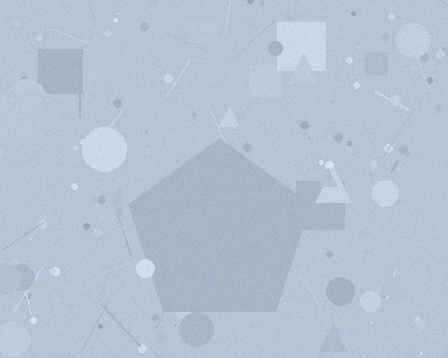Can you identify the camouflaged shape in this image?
The camouflaged shape is a pentagon.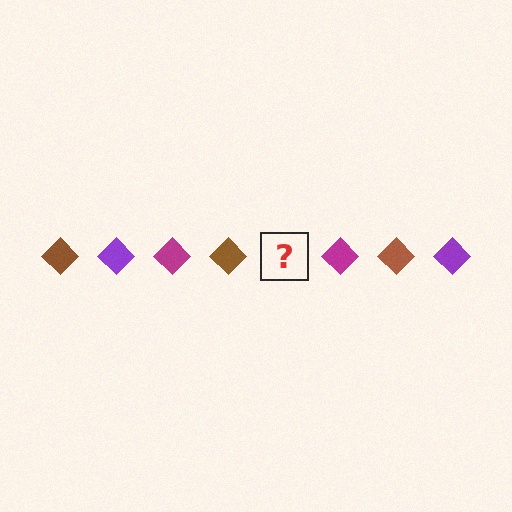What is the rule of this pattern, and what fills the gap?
The rule is that the pattern cycles through brown, purple, magenta diamonds. The gap should be filled with a purple diamond.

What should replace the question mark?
The question mark should be replaced with a purple diamond.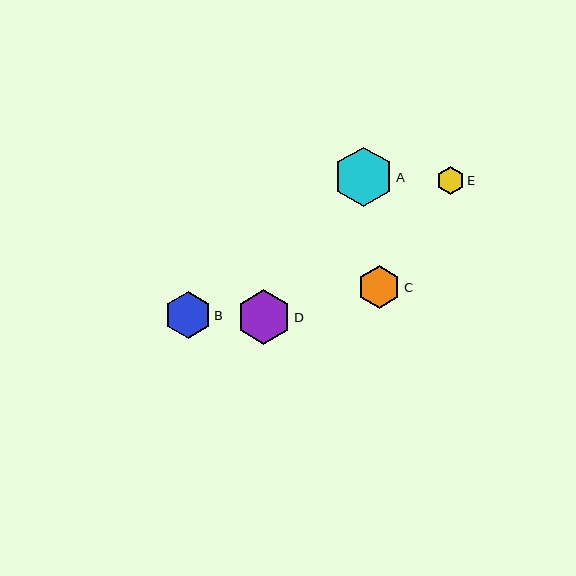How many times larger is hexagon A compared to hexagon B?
Hexagon A is approximately 1.3 times the size of hexagon B.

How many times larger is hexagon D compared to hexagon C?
Hexagon D is approximately 1.3 times the size of hexagon C.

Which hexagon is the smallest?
Hexagon E is the smallest with a size of approximately 28 pixels.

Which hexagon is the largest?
Hexagon A is the largest with a size of approximately 59 pixels.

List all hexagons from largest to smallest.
From largest to smallest: A, D, B, C, E.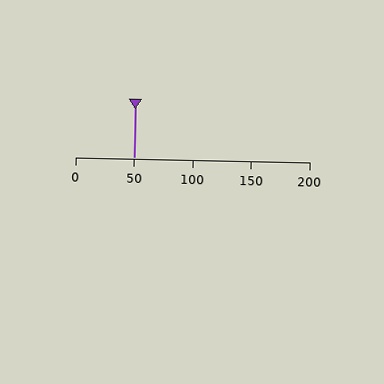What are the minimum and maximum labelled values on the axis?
The axis runs from 0 to 200.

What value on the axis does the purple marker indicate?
The marker indicates approximately 50.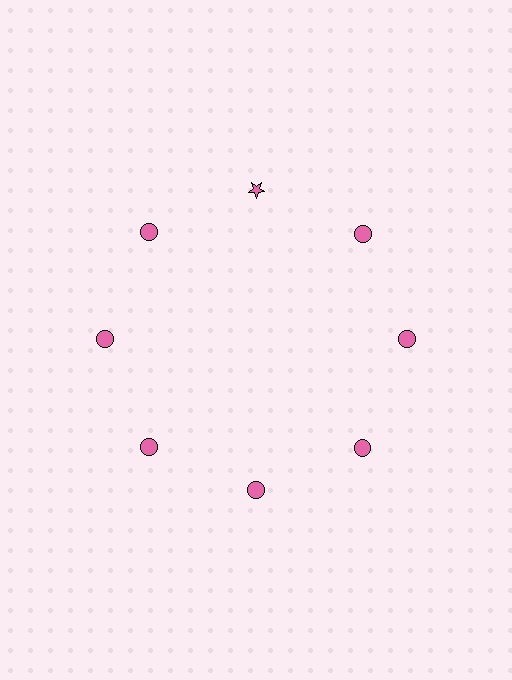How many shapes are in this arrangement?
There are 8 shapes arranged in a ring pattern.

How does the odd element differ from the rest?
It has a different shape: star instead of circle.